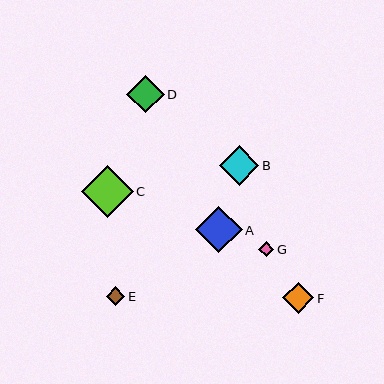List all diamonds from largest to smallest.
From largest to smallest: C, A, B, D, F, E, G.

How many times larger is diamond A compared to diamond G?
Diamond A is approximately 3.1 times the size of diamond G.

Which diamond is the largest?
Diamond C is the largest with a size of approximately 52 pixels.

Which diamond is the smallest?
Diamond G is the smallest with a size of approximately 15 pixels.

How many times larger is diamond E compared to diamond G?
Diamond E is approximately 1.2 times the size of diamond G.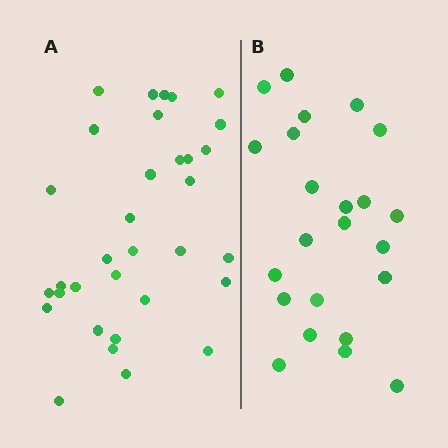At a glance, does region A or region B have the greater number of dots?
Region A (the left region) has more dots.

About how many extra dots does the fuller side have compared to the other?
Region A has roughly 10 or so more dots than region B.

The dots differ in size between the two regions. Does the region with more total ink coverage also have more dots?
No. Region B has more total ink coverage because its dots are larger, but region A actually contains more individual dots. Total area can be misleading — the number of items is what matters here.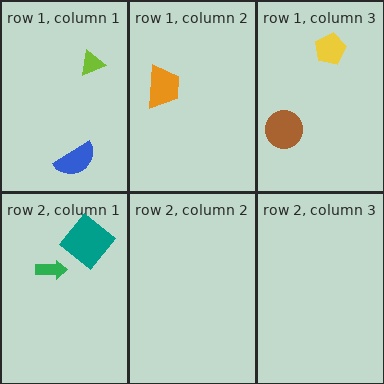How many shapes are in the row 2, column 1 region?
2.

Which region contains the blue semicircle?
The row 1, column 1 region.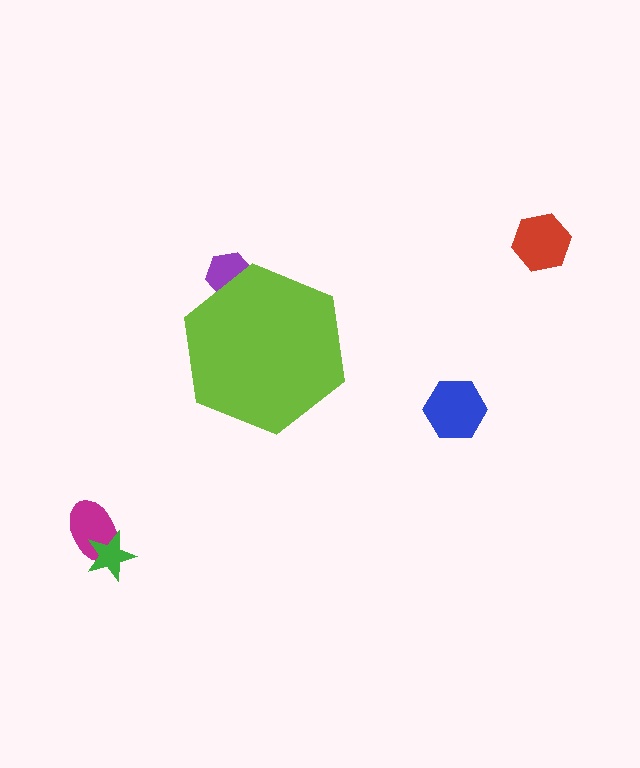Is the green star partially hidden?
No, the green star is fully visible.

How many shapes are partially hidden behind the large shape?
1 shape is partially hidden.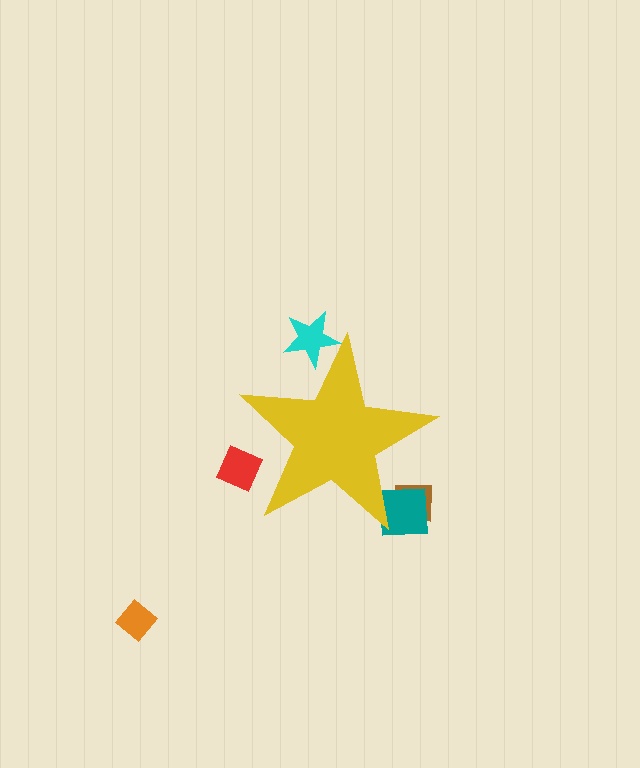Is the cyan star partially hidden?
Yes, the cyan star is partially hidden behind the yellow star.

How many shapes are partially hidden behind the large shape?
4 shapes are partially hidden.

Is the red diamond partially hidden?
Yes, the red diamond is partially hidden behind the yellow star.